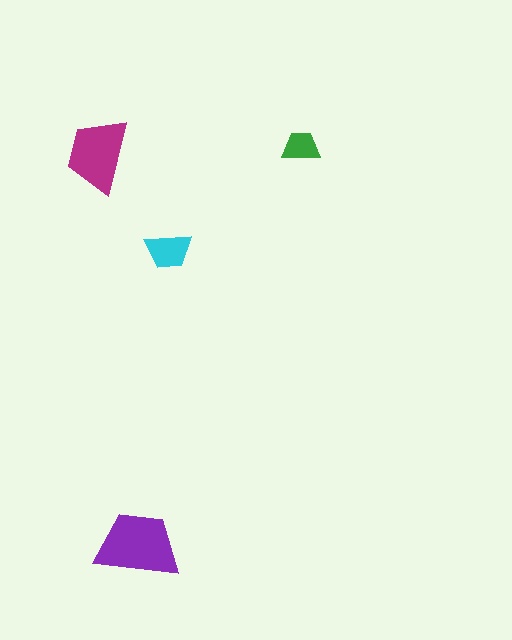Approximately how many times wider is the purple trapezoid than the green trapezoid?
About 2 times wider.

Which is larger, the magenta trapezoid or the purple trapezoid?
The purple one.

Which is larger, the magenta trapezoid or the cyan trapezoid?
The magenta one.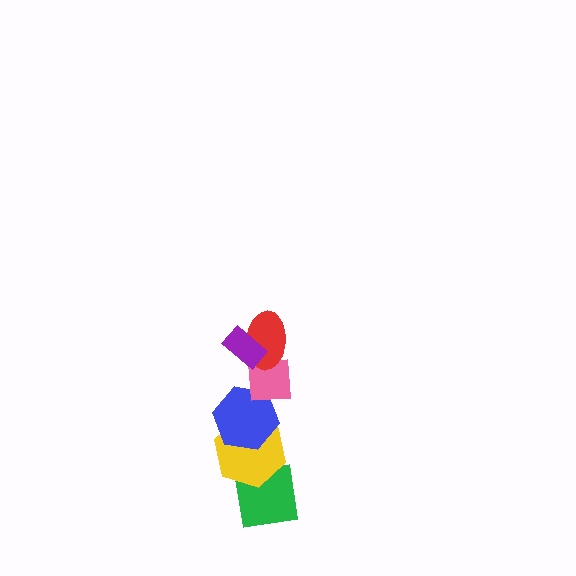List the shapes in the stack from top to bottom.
From top to bottom: the purple rectangle, the red ellipse, the pink square, the blue hexagon, the yellow hexagon, the green square.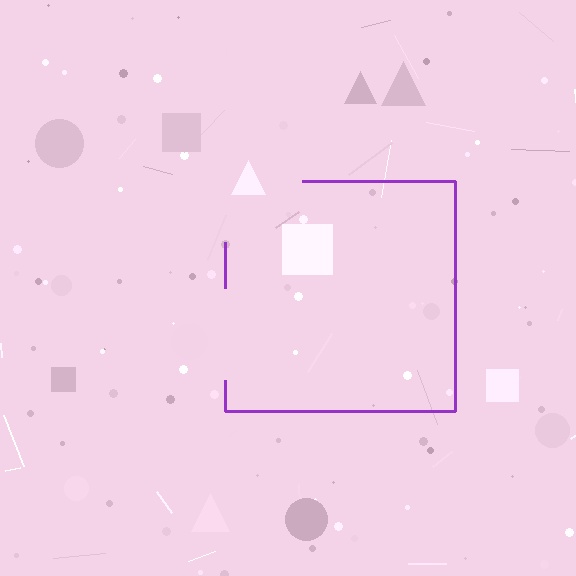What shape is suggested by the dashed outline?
The dashed outline suggests a square.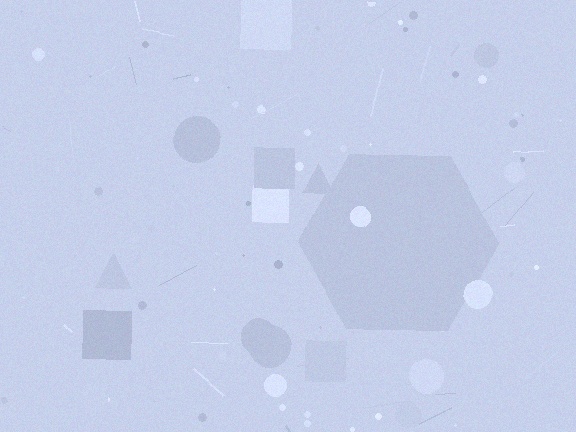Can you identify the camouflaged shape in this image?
The camouflaged shape is a hexagon.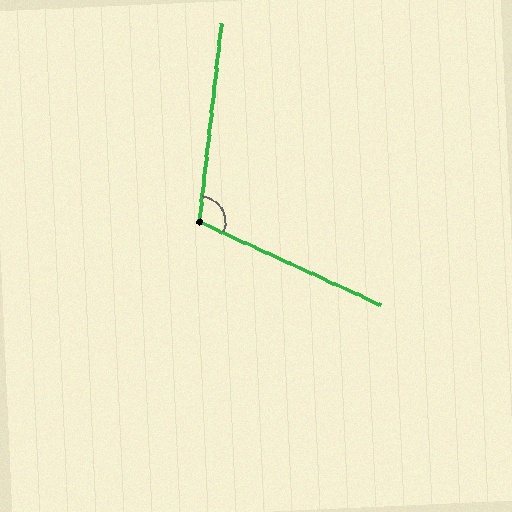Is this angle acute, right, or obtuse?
It is obtuse.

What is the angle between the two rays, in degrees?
Approximately 108 degrees.